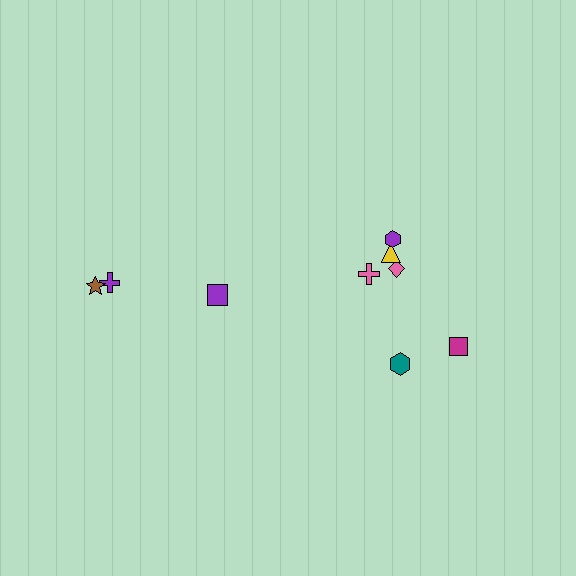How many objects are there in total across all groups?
There are 9 objects.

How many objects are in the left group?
There are 3 objects.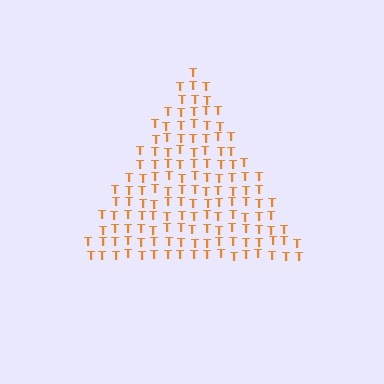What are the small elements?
The small elements are letter T's.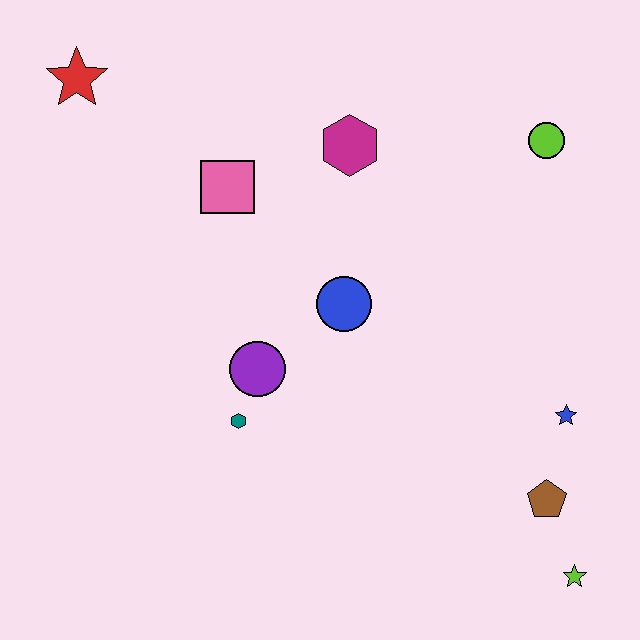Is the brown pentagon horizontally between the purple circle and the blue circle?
No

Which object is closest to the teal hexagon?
The purple circle is closest to the teal hexagon.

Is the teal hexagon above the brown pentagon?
Yes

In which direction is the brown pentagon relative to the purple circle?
The brown pentagon is to the right of the purple circle.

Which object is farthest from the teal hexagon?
The lime circle is farthest from the teal hexagon.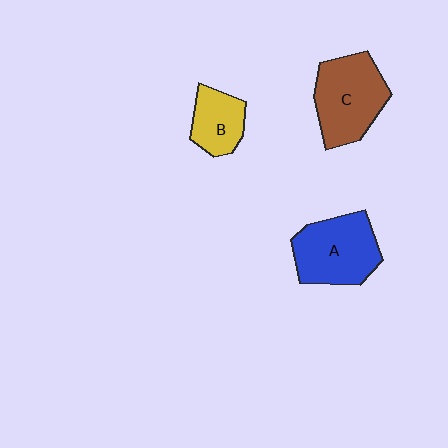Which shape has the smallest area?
Shape B (yellow).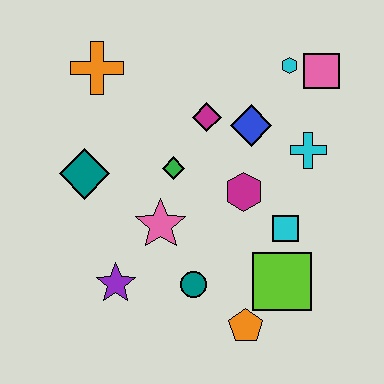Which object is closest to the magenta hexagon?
The cyan square is closest to the magenta hexagon.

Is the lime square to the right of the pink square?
No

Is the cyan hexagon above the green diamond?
Yes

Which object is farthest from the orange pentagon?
The orange cross is farthest from the orange pentagon.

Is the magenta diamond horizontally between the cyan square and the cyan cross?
No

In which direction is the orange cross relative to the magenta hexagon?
The orange cross is to the left of the magenta hexagon.